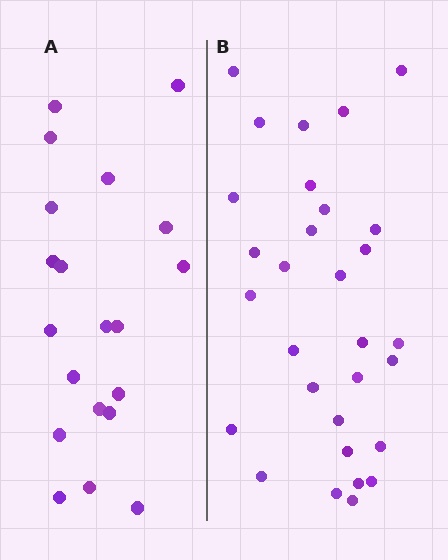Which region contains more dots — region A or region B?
Region B (the right region) has more dots.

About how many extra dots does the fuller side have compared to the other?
Region B has roughly 10 or so more dots than region A.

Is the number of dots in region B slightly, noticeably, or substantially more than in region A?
Region B has substantially more. The ratio is roughly 1.5 to 1.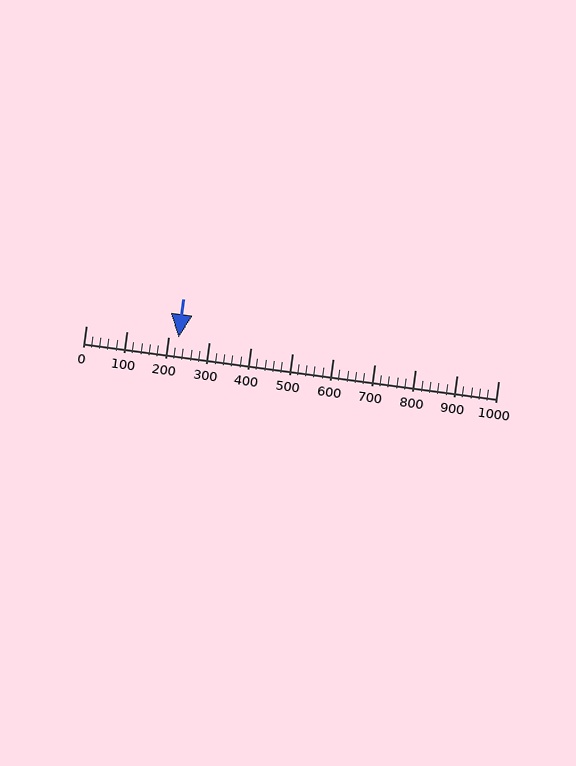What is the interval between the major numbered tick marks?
The major tick marks are spaced 100 units apart.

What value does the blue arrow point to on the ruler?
The blue arrow points to approximately 225.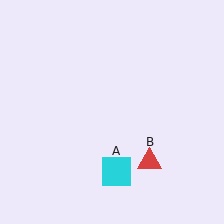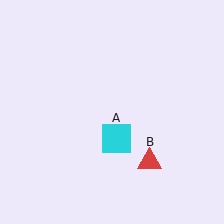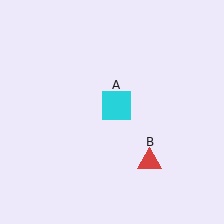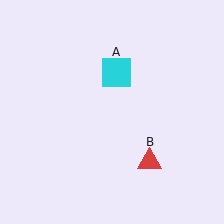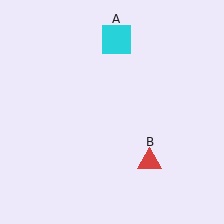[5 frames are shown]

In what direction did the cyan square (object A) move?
The cyan square (object A) moved up.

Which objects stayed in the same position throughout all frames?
Red triangle (object B) remained stationary.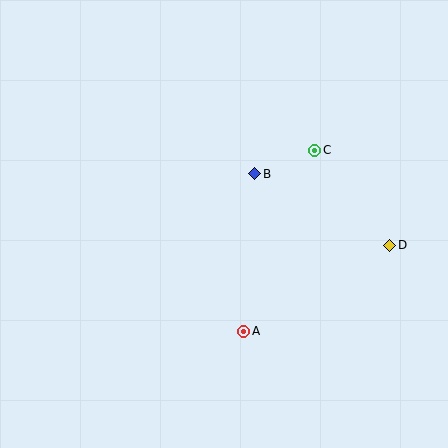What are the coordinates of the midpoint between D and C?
The midpoint between D and C is at (352, 198).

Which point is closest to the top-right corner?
Point C is closest to the top-right corner.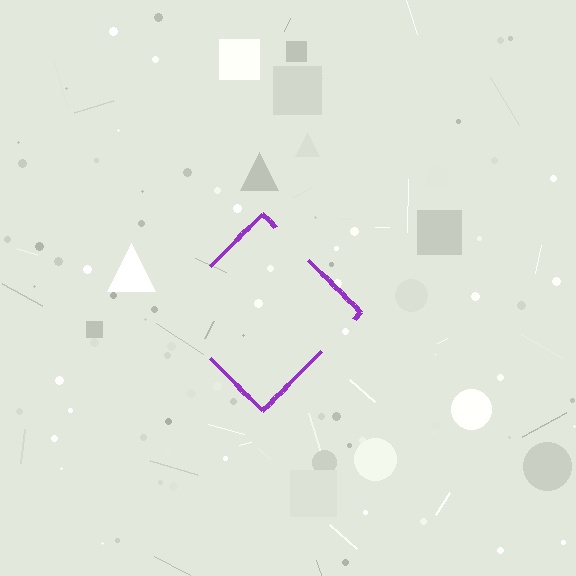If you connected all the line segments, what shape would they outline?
They would outline a diamond.